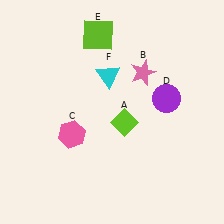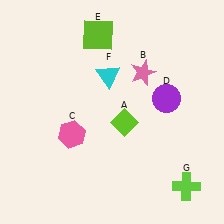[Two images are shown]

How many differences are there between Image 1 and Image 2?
There is 1 difference between the two images.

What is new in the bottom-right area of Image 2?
A lime cross (G) was added in the bottom-right area of Image 2.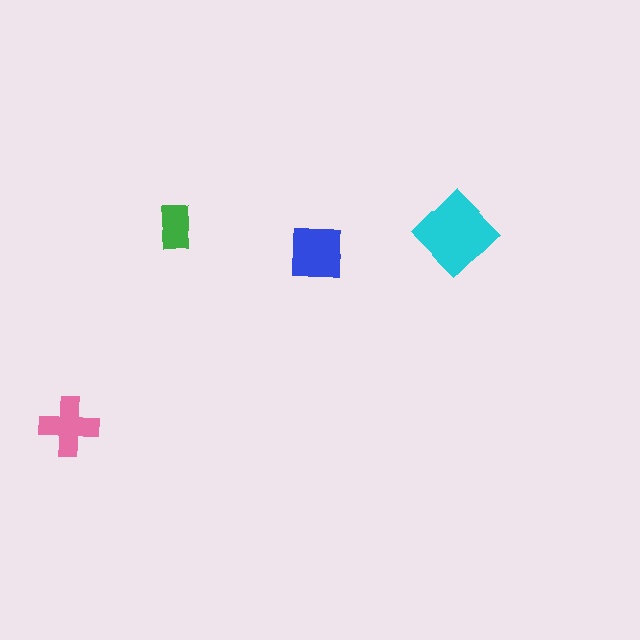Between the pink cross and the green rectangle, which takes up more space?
The pink cross.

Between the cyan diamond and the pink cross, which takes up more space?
The cyan diamond.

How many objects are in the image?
There are 4 objects in the image.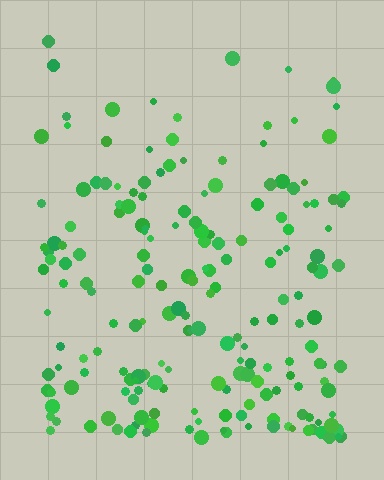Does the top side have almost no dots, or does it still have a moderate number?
Still a moderate number, just noticeably fewer than the bottom.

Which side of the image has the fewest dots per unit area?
The top.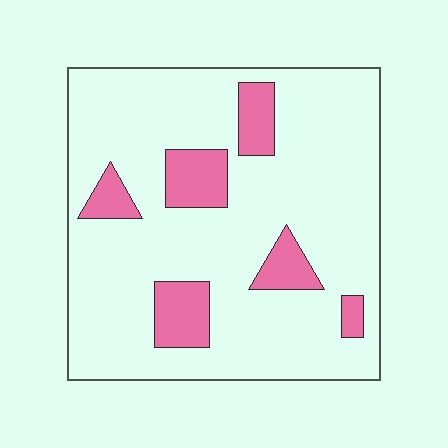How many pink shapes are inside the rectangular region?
6.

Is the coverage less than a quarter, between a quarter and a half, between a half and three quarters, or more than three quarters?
Less than a quarter.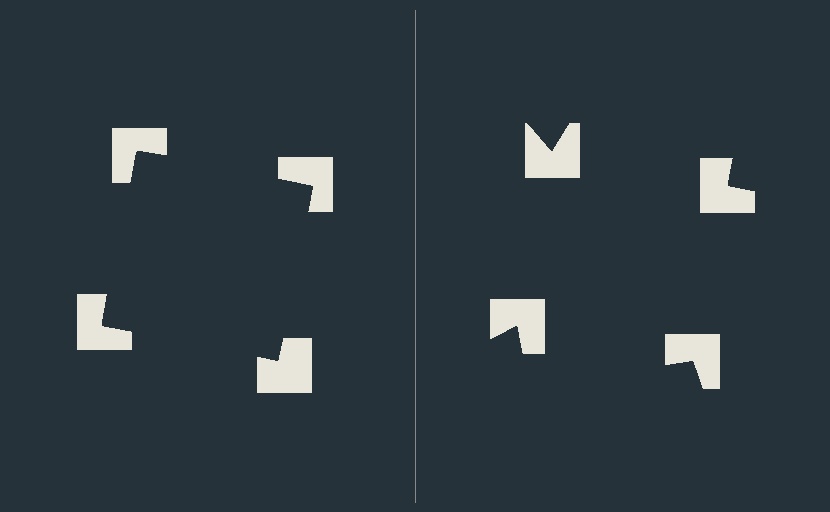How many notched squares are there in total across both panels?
8 — 4 on each side.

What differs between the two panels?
The notched squares are positioned identically on both sides; only the wedge orientations differ. On the left they align to a square; on the right they are misaligned.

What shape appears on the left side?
An illusory square.